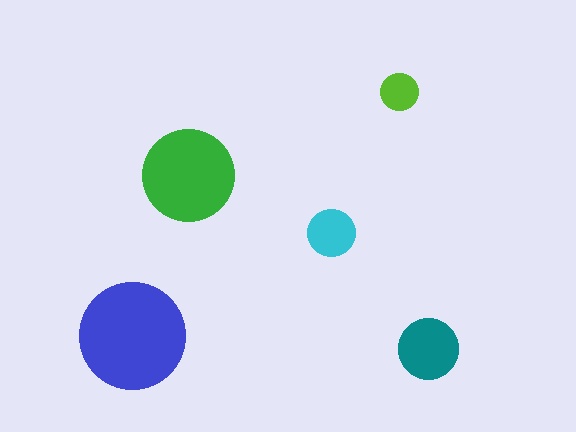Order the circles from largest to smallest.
the blue one, the green one, the teal one, the cyan one, the lime one.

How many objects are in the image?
There are 5 objects in the image.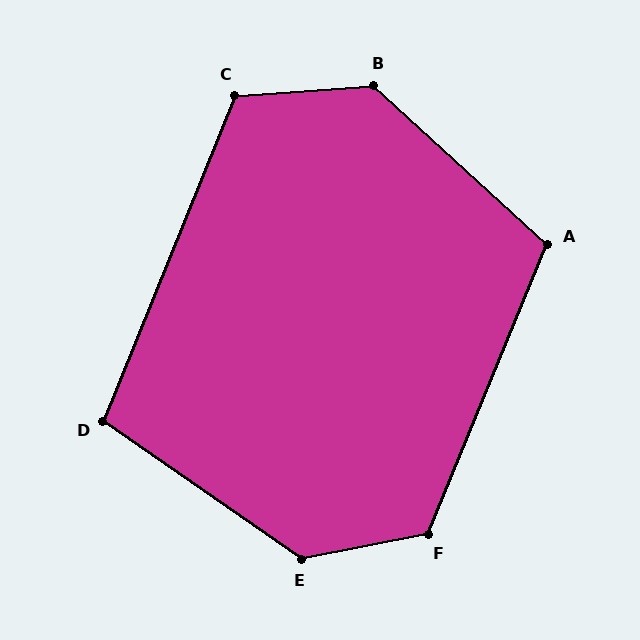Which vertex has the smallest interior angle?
D, at approximately 103 degrees.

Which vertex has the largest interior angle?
E, at approximately 134 degrees.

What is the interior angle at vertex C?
Approximately 116 degrees (obtuse).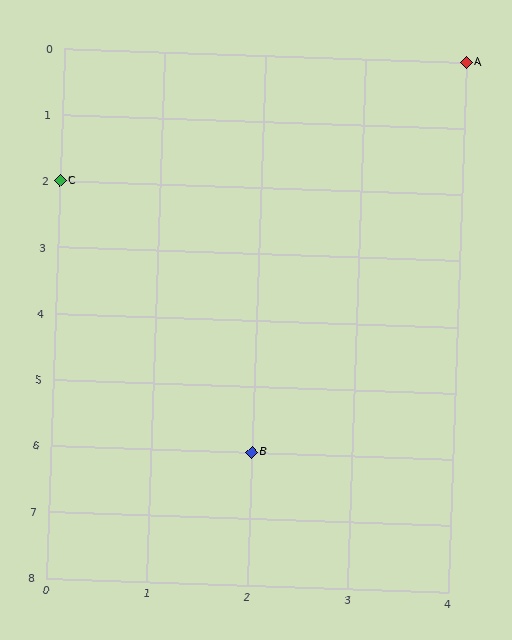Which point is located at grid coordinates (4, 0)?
Point A is at (4, 0).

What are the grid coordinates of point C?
Point C is at grid coordinates (0, 2).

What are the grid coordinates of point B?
Point B is at grid coordinates (2, 6).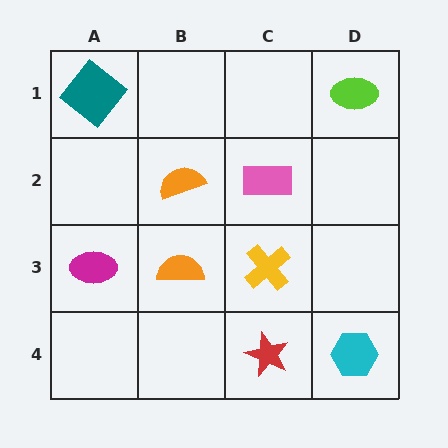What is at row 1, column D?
A lime ellipse.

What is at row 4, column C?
A red star.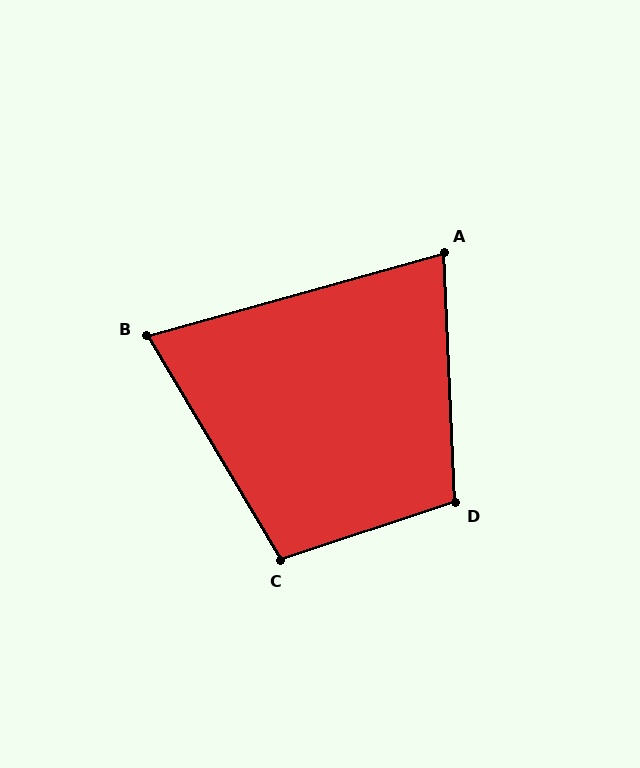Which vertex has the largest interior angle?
D, at approximately 105 degrees.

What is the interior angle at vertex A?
Approximately 77 degrees (acute).